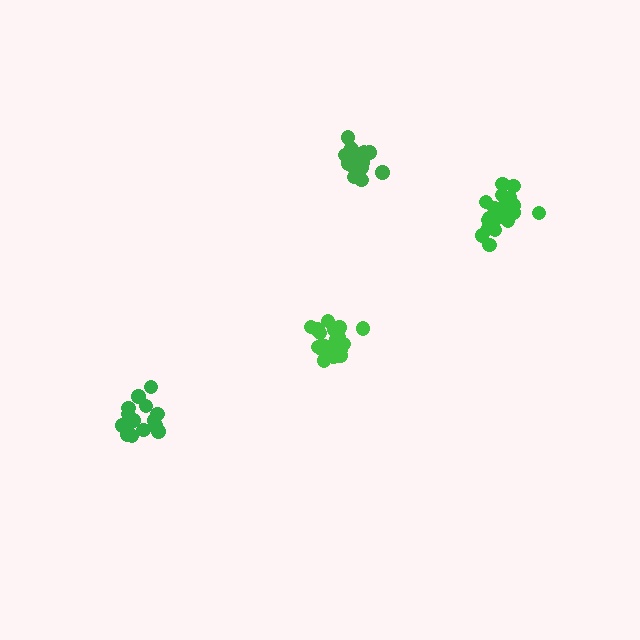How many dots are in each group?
Group 1: 16 dots, Group 2: 19 dots, Group 3: 21 dots, Group 4: 15 dots (71 total).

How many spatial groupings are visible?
There are 4 spatial groupings.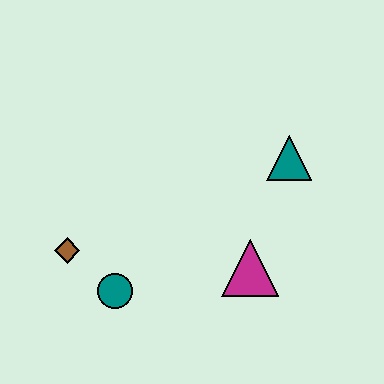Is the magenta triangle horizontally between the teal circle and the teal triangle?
Yes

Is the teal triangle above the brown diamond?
Yes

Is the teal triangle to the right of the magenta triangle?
Yes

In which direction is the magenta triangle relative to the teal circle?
The magenta triangle is to the right of the teal circle.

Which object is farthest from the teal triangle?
The brown diamond is farthest from the teal triangle.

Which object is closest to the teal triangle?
The magenta triangle is closest to the teal triangle.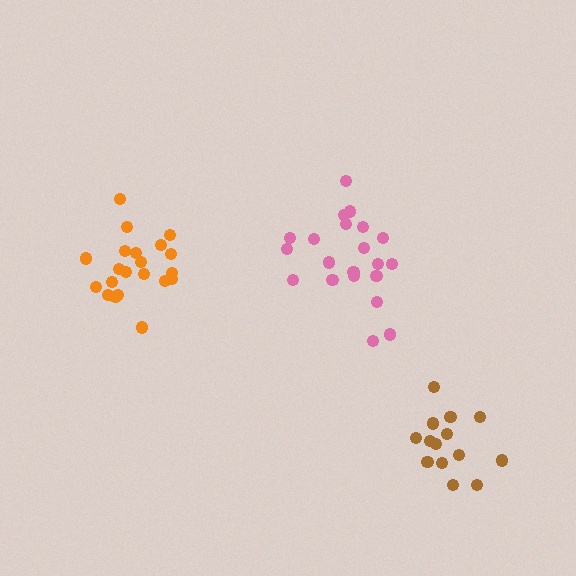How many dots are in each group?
Group 1: 21 dots, Group 2: 21 dots, Group 3: 15 dots (57 total).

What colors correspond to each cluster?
The clusters are colored: pink, orange, brown.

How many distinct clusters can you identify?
There are 3 distinct clusters.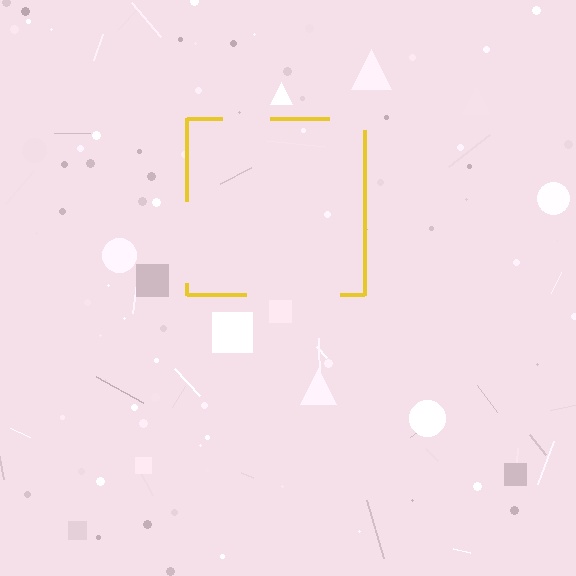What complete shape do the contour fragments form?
The contour fragments form a square.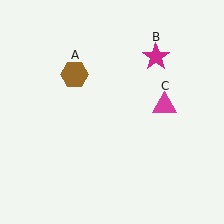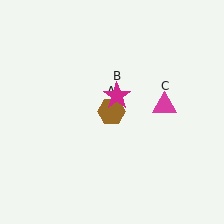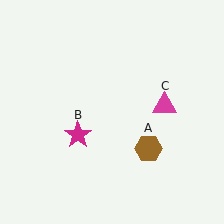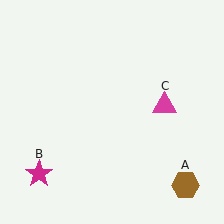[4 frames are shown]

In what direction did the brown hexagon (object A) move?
The brown hexagon (object A) moved down and to the right.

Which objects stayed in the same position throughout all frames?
Magenta triangle (object C) remained stationary.